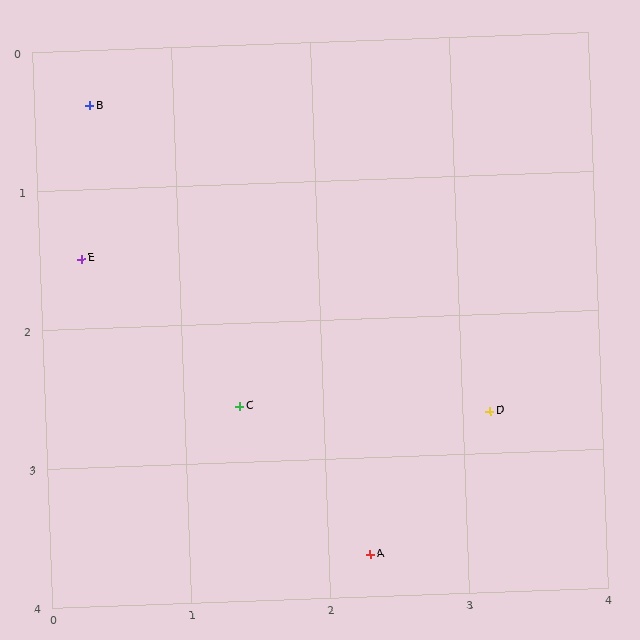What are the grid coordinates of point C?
Point C is at approximately (1.4, 2.6).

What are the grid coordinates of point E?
Point E is at approximately (0.3, 1.5).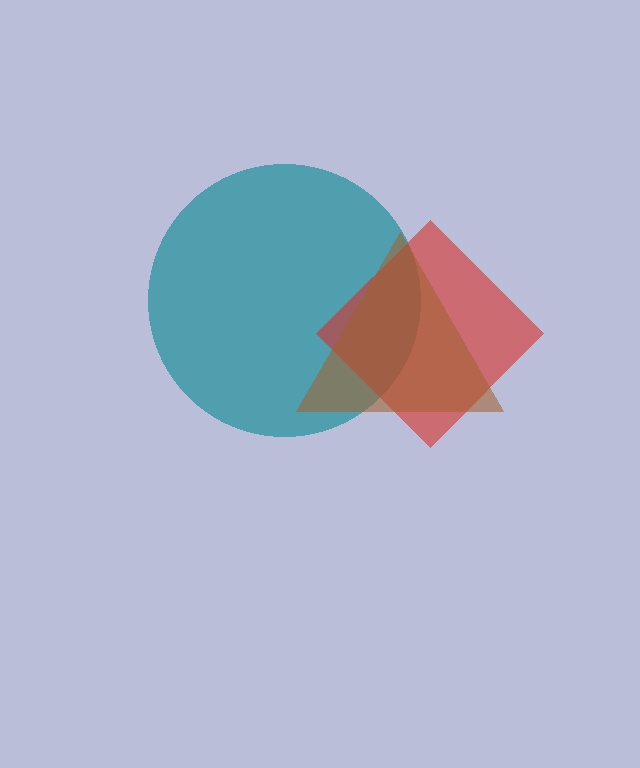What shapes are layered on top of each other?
The layered shapes are: a teal circle, a red diamond, a brown triangle.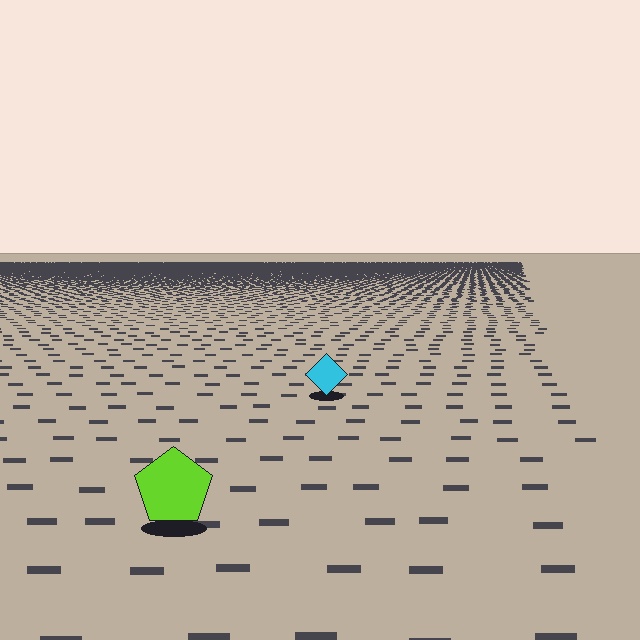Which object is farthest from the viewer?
The cyan diamond is farthest from the viewer. It appears smaller and the ground texture around it is denser.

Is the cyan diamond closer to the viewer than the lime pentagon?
No. The lime pentagon is closer — you can tell from the texture gradient: the ground texture is coarser near it.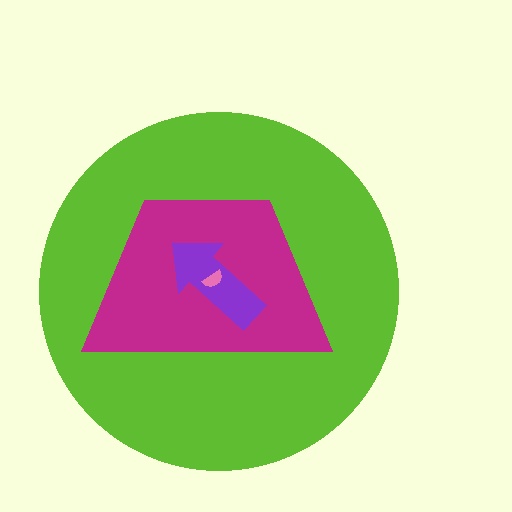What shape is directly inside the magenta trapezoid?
The purple arrow.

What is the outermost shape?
The lime circle.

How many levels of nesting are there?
4.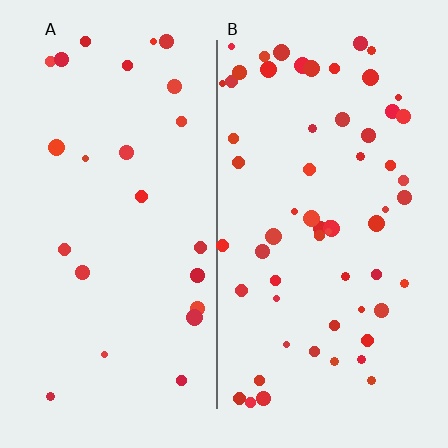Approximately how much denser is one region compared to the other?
Approximately 2.5× — region B over region A.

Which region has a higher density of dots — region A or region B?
B (the right).